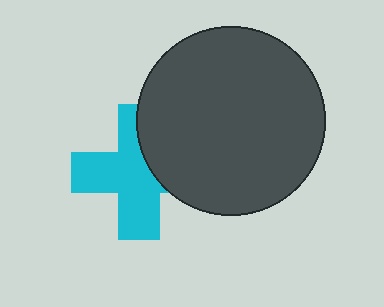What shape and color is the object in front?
The object in front is a dark gray circle.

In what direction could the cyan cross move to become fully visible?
The cyan cross could move left. That would shift it out from behind the dark gray circle entirely.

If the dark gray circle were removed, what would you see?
You would see the complete cyan cross.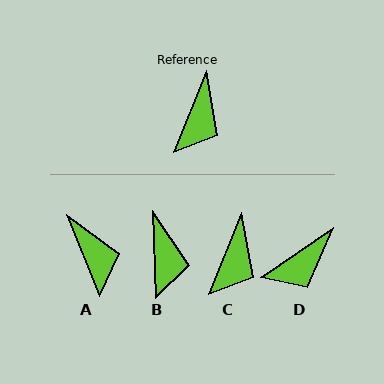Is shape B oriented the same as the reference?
No, it is off by about 23 degrees.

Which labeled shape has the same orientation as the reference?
C.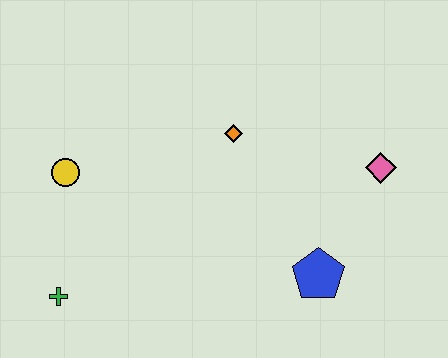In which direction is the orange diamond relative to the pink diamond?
The orange diamond is to the left of the pink diamond.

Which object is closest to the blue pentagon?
The pink diamond is closest to the blue pentagon.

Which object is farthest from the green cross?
The pink diamond is farthest from the green cross.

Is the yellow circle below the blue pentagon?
No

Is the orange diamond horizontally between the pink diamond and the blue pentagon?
No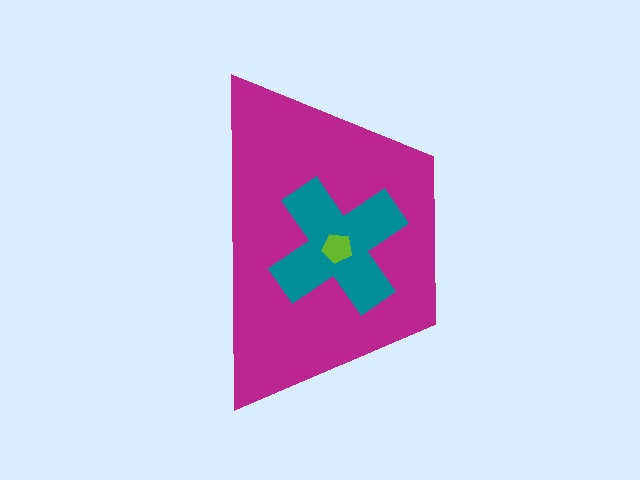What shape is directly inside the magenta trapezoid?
The teal cross.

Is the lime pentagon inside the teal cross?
Yes.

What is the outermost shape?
The magenta trapezoid.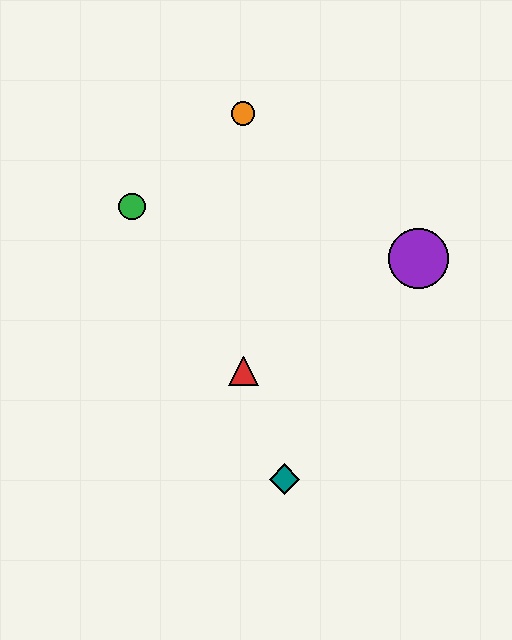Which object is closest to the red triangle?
The teal diamond is closest to the red triangle.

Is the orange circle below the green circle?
No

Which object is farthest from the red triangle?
The orange circle is farthest from the red triangle.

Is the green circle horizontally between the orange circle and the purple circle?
No